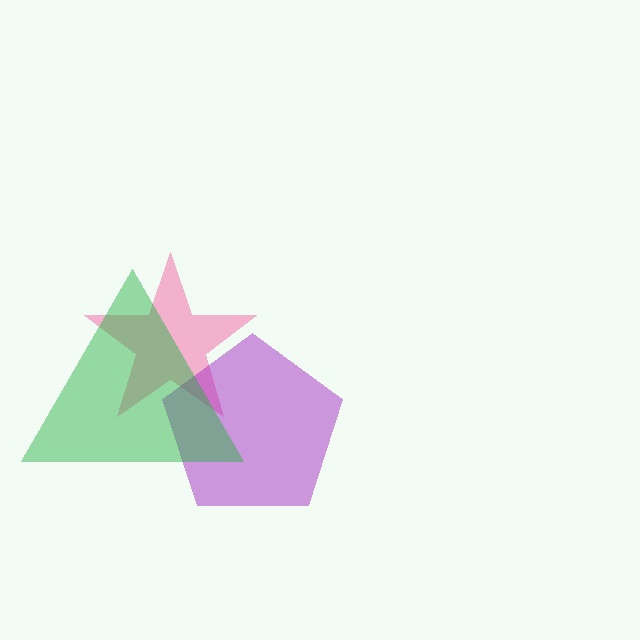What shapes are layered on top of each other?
The layered shapes are: a pink star, a purple pentagon, a green triangle.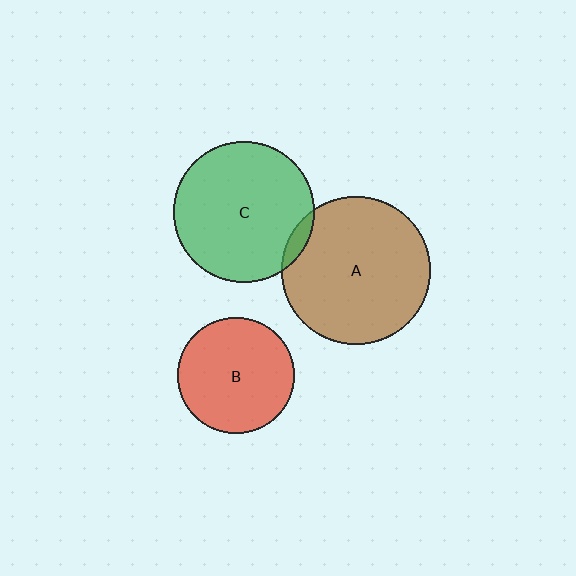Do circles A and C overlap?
Yes.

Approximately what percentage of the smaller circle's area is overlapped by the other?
Approximately 5%.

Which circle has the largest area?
Circle A (brown).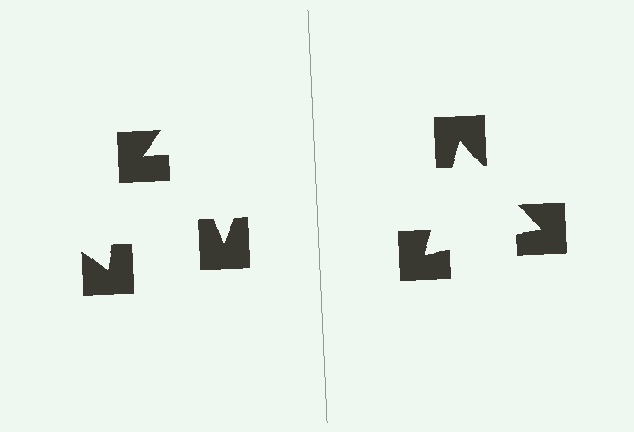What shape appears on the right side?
An illusory triangle.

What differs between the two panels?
The notched squares are positioned identically on both sides; only the wedge orientations differ. On the right they align to a triangle; on the left they are misaligned.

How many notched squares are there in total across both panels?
6 — 3 on each side.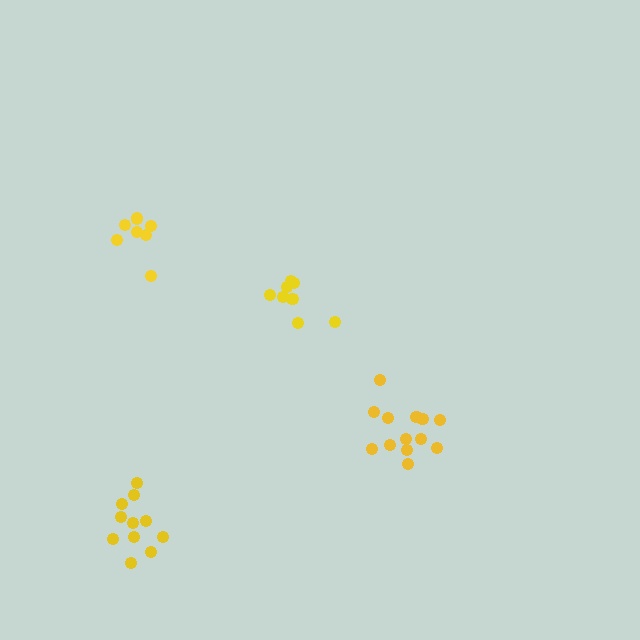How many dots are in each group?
Group 1: 13 dots, Group 2: 11 dots, Group 3: 8 dots, Group 4: 7 dots (39 total).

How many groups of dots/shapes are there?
There are 4 groups.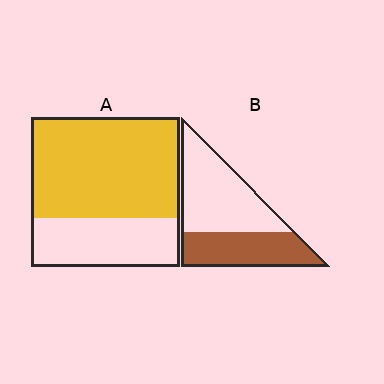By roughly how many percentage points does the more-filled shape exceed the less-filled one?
By roughly 25 percentage points (A over B).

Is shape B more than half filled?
No.